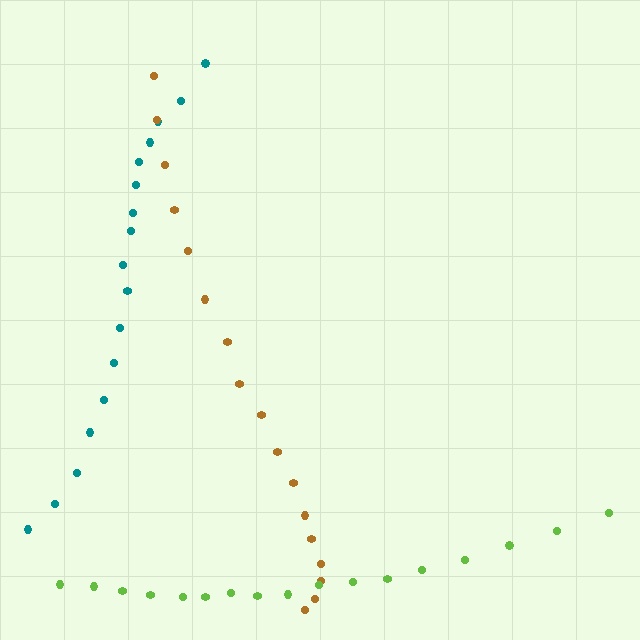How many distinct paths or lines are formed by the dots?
There are 3 distinct paths.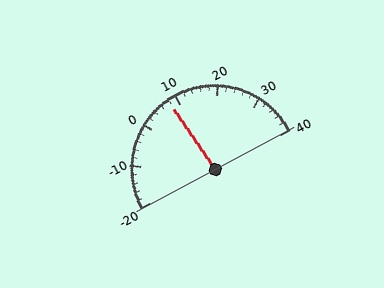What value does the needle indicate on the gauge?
The needle indicates approximately 8.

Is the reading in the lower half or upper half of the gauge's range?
The reading is in the lower half of the range (-20 to 40).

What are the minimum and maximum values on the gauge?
The gauge ranges from -20 to 40.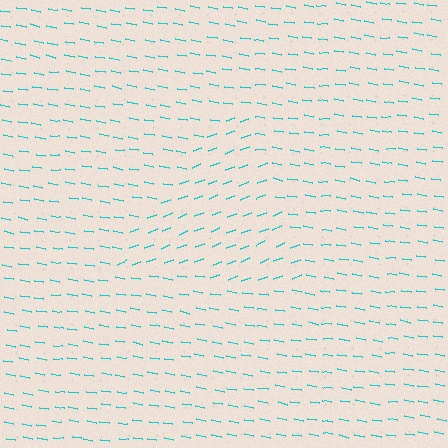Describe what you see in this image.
The image is filled with small cyan line segments. A triangle region in the image has lines oriented differently from the surrounding lines, creating a visible texture boundary.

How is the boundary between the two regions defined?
The boundary is defined purely by a change in line orientation (approximately 32 degrees difference). All lines are the same color and thickness.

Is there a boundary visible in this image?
Yes, there is a texture boundary formed by a change in line orientation.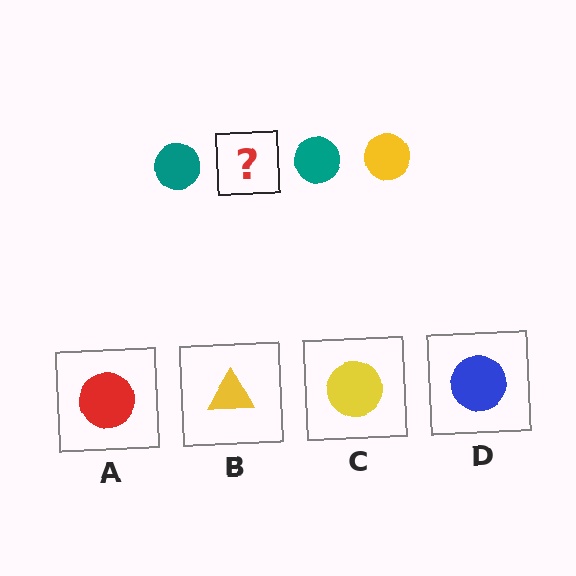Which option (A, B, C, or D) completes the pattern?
C.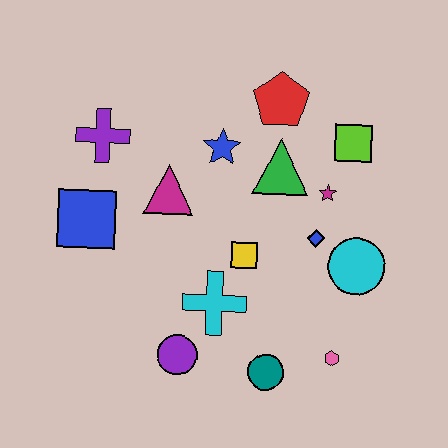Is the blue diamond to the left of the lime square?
Yes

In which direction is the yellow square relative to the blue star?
The yellow square is below the blue star.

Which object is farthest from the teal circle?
The purple cross is farthest from the teal circle.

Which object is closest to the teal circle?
The pink hexagon is closest to the teal circle.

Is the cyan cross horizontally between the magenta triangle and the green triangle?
Yes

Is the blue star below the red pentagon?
Yes